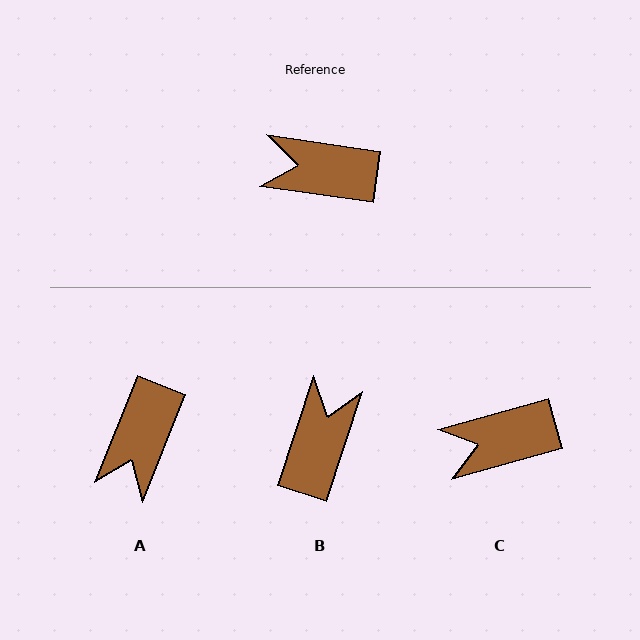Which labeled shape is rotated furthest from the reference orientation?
B, about 100 degrees away.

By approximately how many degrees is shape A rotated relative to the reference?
Approximately 76 degrees counter-clockwise.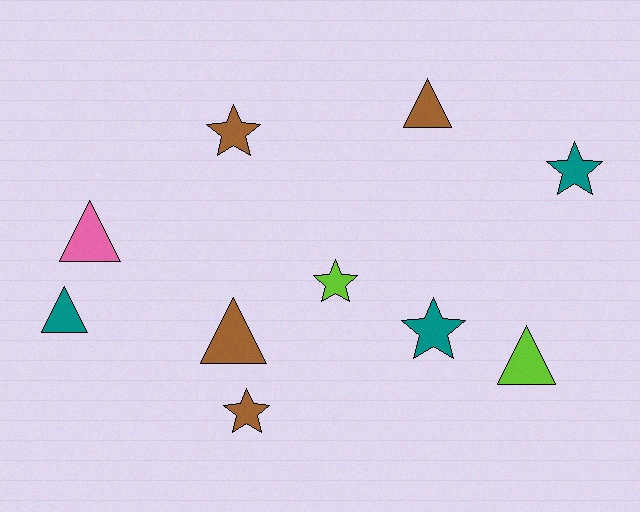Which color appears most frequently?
Brown, with 4 objects.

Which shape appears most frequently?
Star, with 5 objects.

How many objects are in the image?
There are 10 objects.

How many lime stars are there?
There is 1 lime star.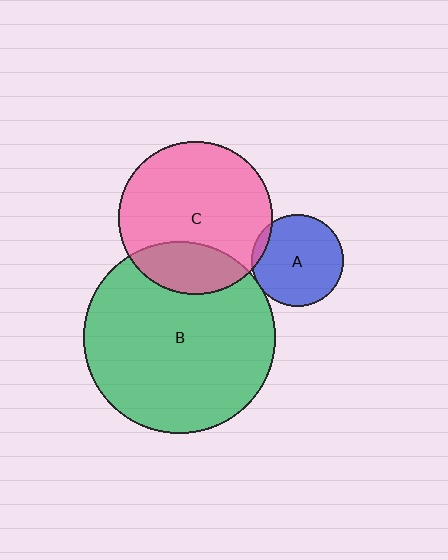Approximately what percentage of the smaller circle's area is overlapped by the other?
Approximately 5%.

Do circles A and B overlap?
Yes.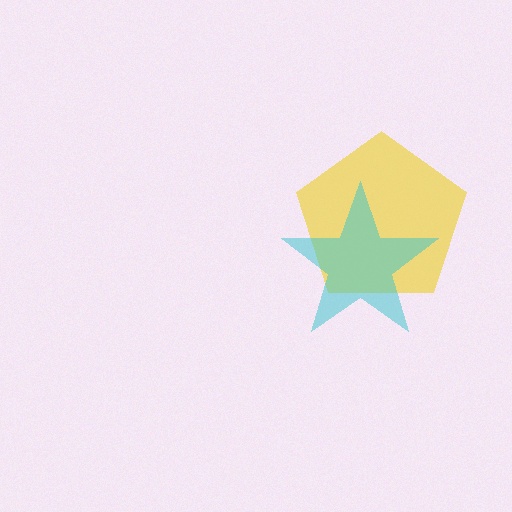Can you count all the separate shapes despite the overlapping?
Yes, there are 2 separate shapes.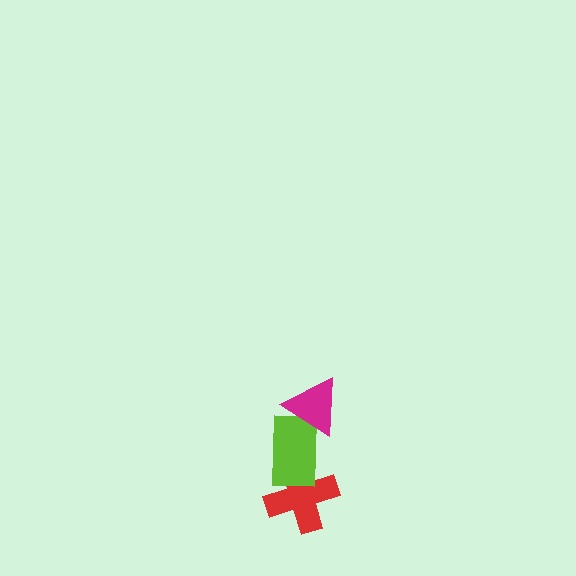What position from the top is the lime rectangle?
The lime rectangle is 2nd from the top.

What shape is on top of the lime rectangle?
The magenta triangle is on top of the lime rectangle.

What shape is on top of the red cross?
The lime rectangle is on top of the red cross.